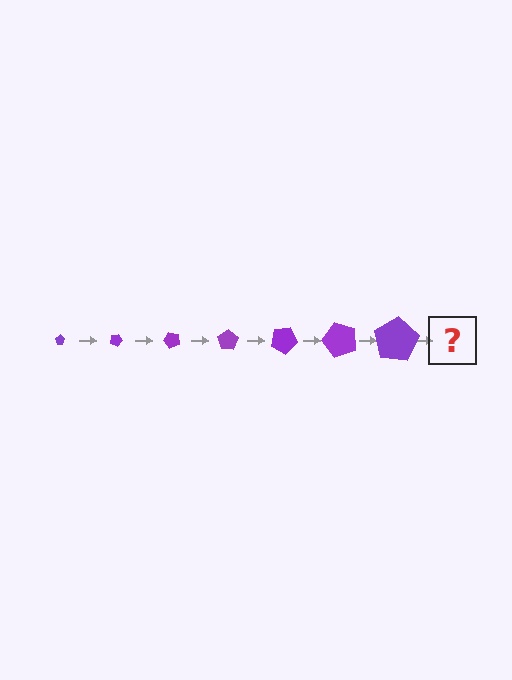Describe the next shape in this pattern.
It should be a pentagon, larger than the previous one and rotated 175 degrees from the start.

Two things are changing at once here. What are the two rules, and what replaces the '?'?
The two rules are that the pentagon grows larger each step and it rotates 25 degrees each step. The '?' should be a pentagon, larger than the previous one and rotated 175 degrees from the start.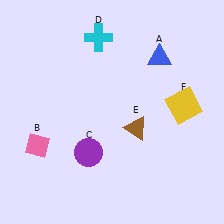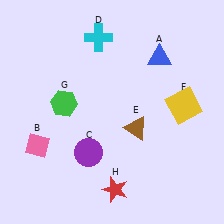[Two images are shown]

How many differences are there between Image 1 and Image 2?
There are 2 differences between the two images.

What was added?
A green hexagon (G), a red star (H) were added in Image 2.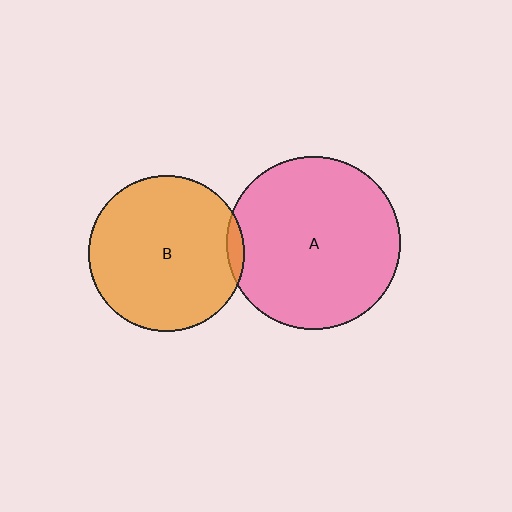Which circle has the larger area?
Circle A (pink).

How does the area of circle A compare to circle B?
Approximately 1.2 times.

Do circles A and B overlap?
Yes.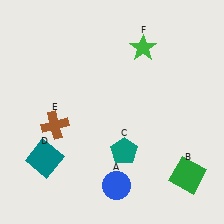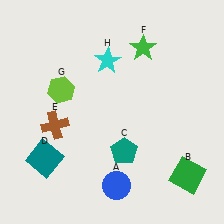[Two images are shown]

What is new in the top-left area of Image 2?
A cyan star (H) was added in the top-left area of Image 2.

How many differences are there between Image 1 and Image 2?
There are 2 differences between the two images.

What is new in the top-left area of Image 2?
A lime hexagon (G) was added in the top-left area of Image 2.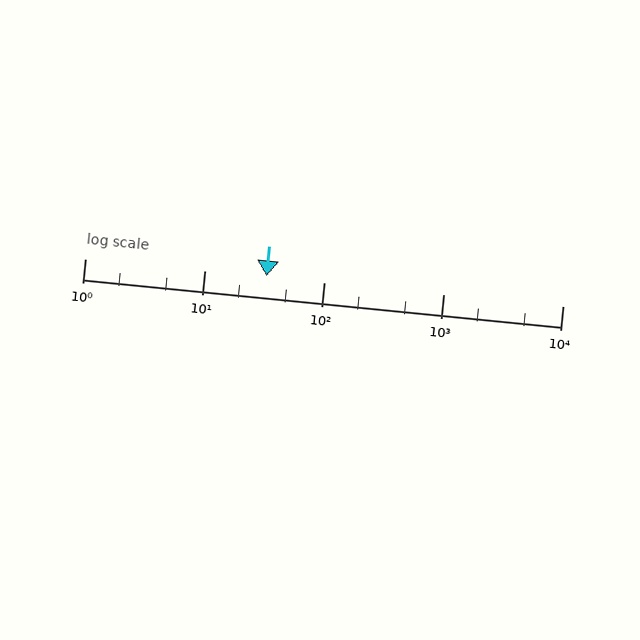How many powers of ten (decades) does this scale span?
The scale spans 4 decades, from 1 to 10000.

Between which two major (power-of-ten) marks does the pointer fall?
The pointer is between 10 and 100.